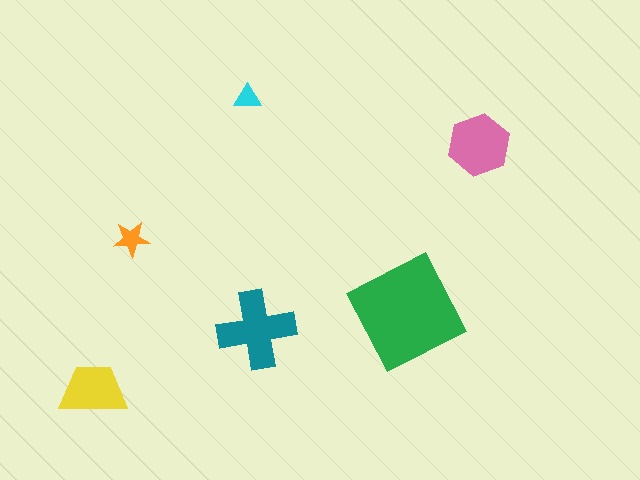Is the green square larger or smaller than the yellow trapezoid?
Larger.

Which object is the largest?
The green square.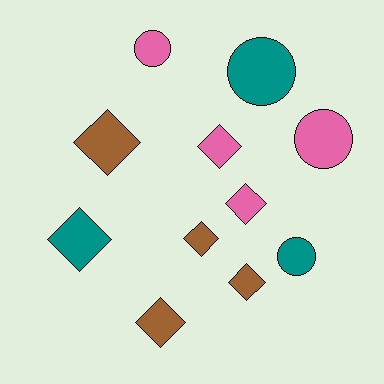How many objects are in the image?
There are 11 objects.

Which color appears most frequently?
Pink, with 4 objects.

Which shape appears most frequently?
Diamond, with 7 objects.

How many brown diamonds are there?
There are 4 brown diamonds.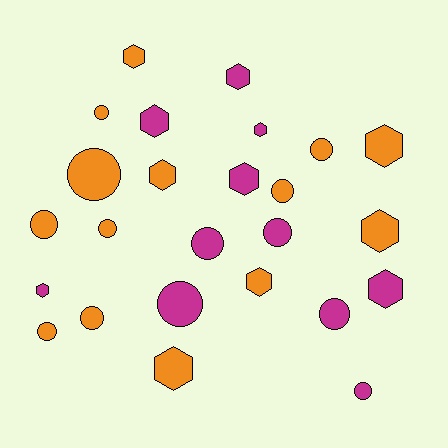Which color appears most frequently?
Orange, with 14 objects.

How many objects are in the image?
There are 25 objects.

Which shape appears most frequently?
Circle, with 13 objects.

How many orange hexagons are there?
There are 6 orange hexagons.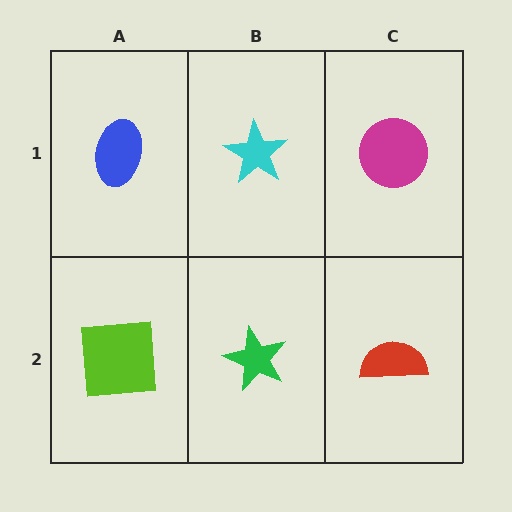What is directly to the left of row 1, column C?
A cyan star.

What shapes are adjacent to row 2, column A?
A blue ellipse (row 1, column A), a green star (row 2, column B).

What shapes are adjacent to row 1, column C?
A red semicircle (row 2, column C), a cyan star (row 1, column B).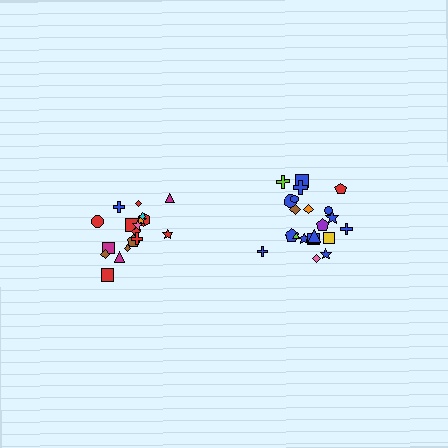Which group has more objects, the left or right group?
The right group.